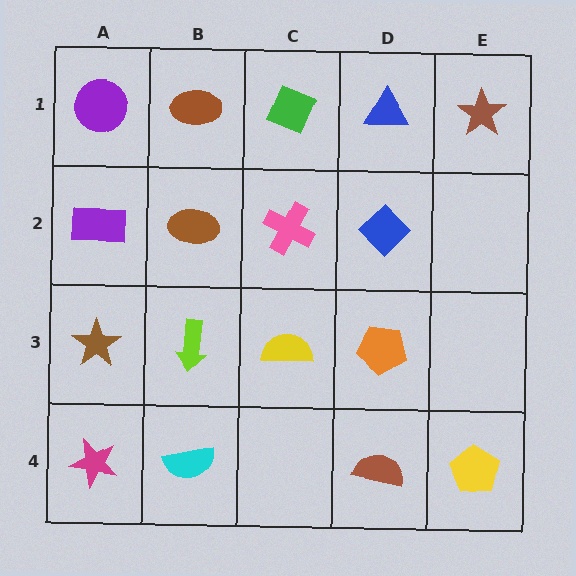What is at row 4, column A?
A magenta star.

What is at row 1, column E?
A brown star.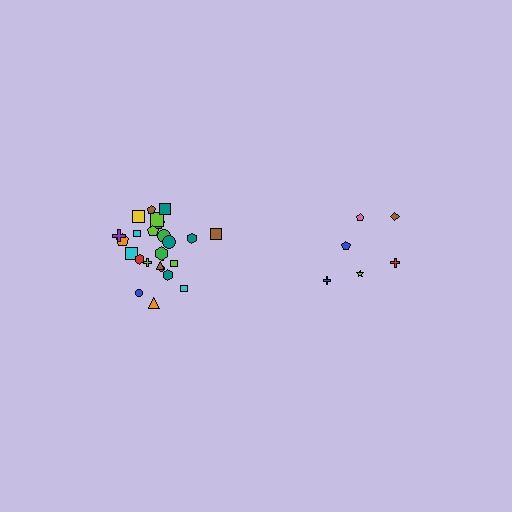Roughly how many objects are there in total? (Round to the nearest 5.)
Roughly 30 objects in total.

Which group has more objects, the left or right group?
The left group.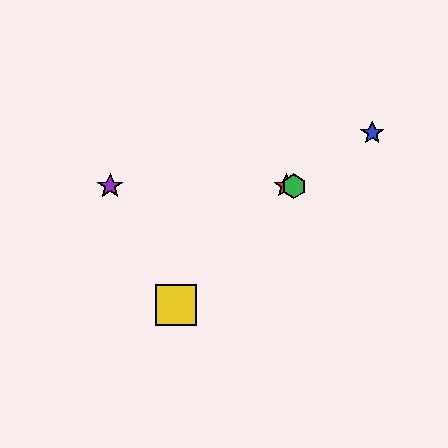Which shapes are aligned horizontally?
The red star, the green hexagon, the purple star are aligned horizontally.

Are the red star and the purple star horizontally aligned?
Yes, both are at y≈186.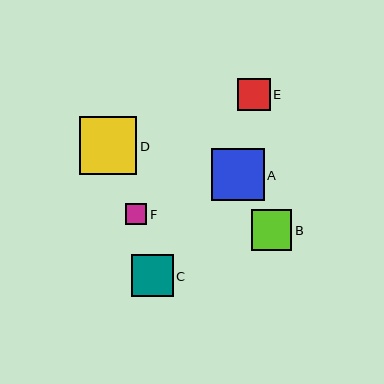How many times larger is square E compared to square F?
Square E is approximately 1.5 times the size of square F.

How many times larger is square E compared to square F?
Square E is approximately 1.5 times the size of square F.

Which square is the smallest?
Square F is the smallest with a size of approximately 21 pixels.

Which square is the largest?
Square D is the largest with a size of approximately 58 pixels.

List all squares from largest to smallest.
From largest to smallest: D, A, C, B, E, F.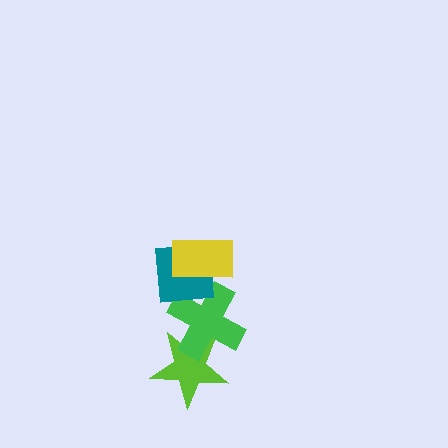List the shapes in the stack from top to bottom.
From top to bottom: the yellow rectangle, the teal square, the green cross, the lime star.